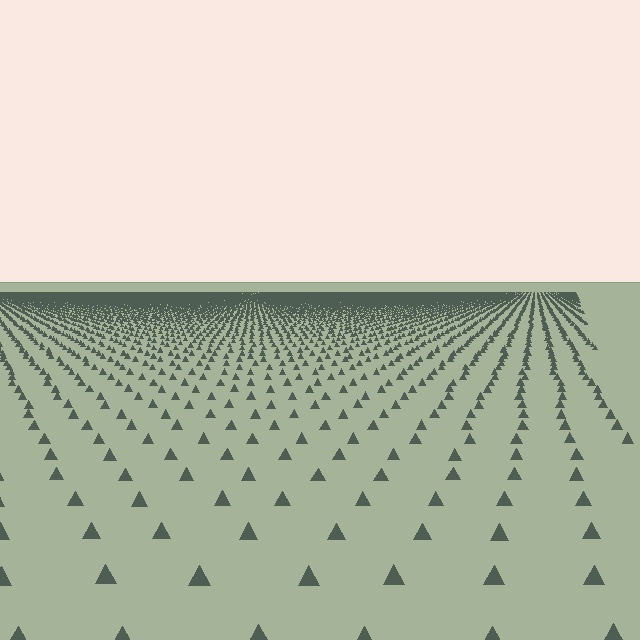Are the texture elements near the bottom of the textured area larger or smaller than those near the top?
Larger. Near the bottom, elements are closer to the viewer and appear at a bigger on-screen size.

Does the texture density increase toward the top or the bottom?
Density increases toward the top.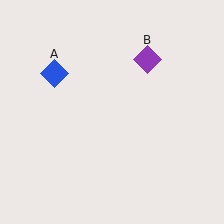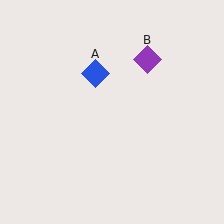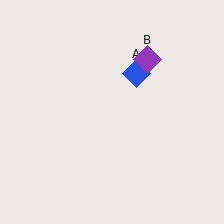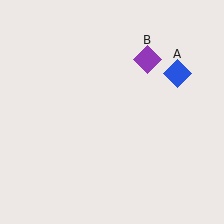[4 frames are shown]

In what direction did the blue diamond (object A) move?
The blue diamond (object A) moved right.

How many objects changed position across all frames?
1 object changed position: blue diamond (object A).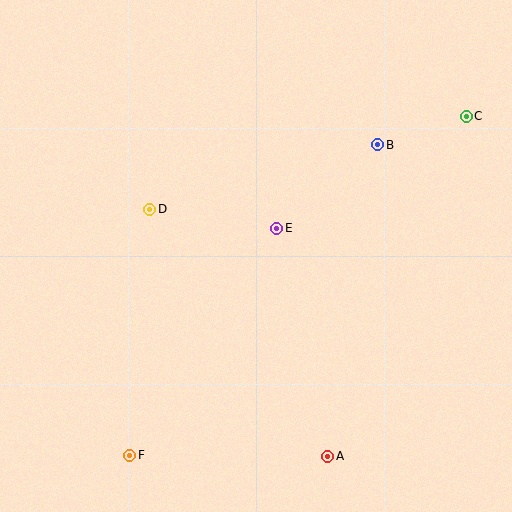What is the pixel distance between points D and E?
The distance between D and E is 129 pixels.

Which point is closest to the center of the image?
Point E at (277, 228) is closest to the center.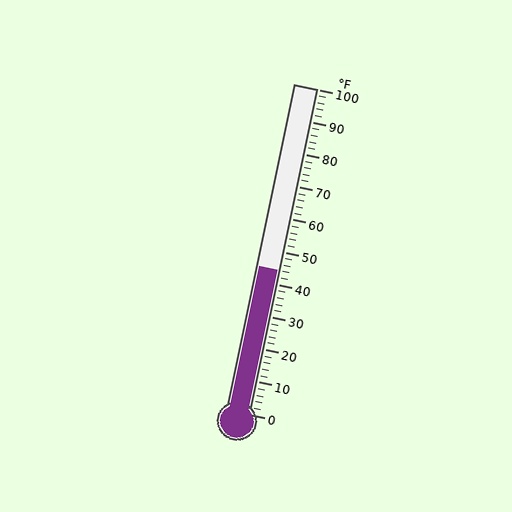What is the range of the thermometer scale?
The thermometer scale ranges from 0°F to 100°F.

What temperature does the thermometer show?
The thermometer shows approximately 44°F.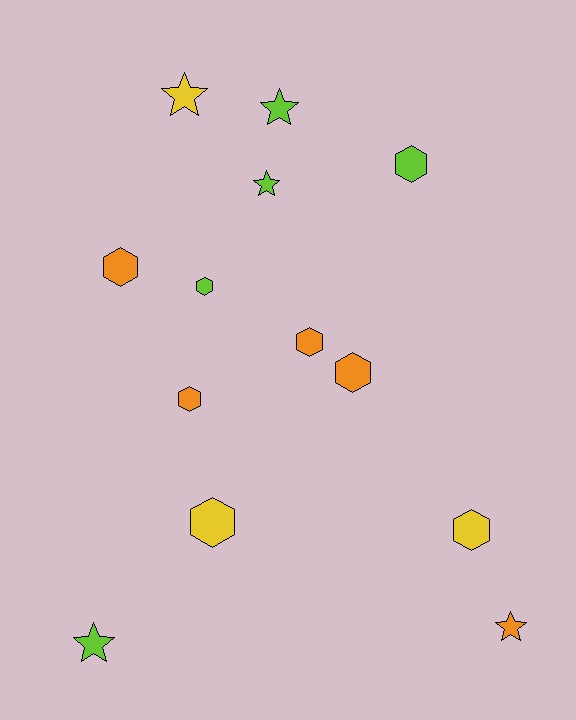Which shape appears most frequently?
Hexagon, with 8 objects.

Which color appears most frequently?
Lime, with 5 objects.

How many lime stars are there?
There are 3 lime stars.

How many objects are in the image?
There are 13 objects.